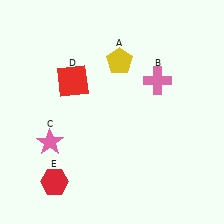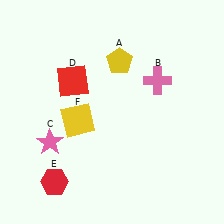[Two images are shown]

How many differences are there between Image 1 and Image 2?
There is 1 difference between the two images.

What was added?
A yellow square (F) was added in Image 2.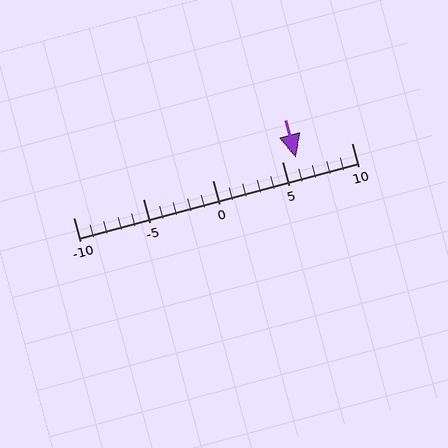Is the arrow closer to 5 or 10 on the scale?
The arrow is closer to 5.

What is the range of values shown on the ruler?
The ruler shows values from -10 to 10.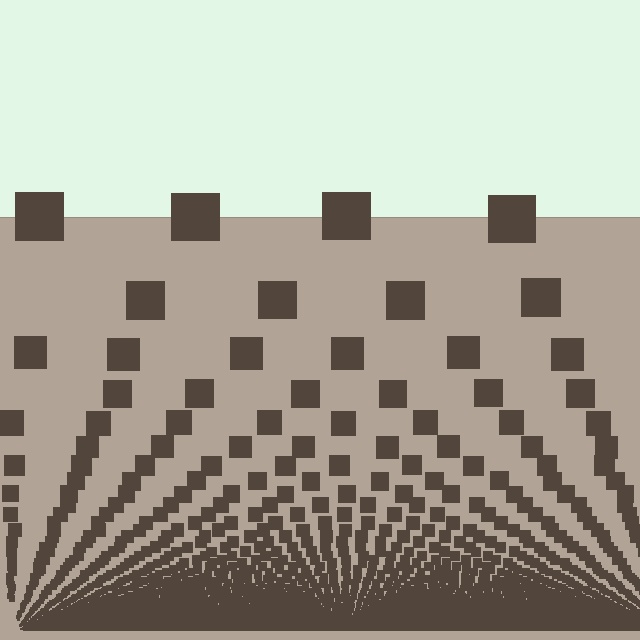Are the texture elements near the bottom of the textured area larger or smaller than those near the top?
Smaller. The gradient is inverted — elements near the bottom are smaller and denser.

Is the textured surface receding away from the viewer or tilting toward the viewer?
The surface appears to tilt toward the viewer. Texture elements get larger and sparser toward the top.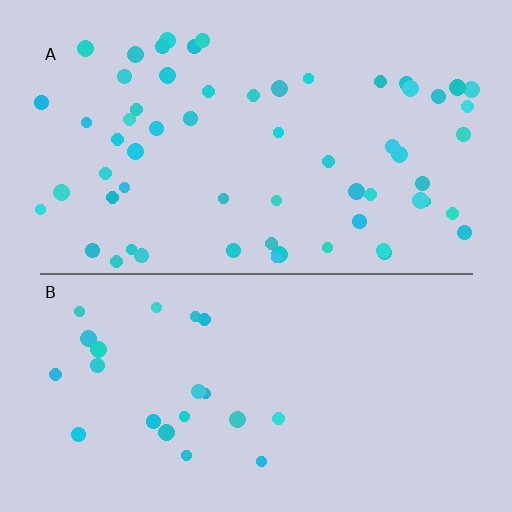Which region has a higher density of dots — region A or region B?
A (the top).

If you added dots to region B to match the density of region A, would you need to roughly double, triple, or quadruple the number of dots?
Approximately triple.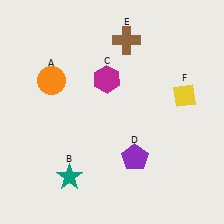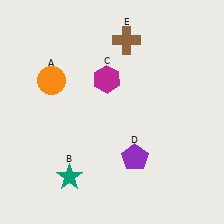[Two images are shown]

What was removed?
The yellow diamond (F) was removed in Image 2.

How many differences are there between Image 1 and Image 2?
There is 1 difference between the two images.